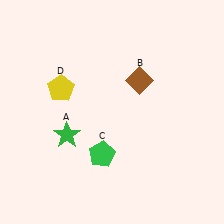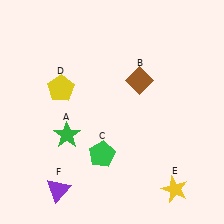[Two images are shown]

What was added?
A yellow star (E), a purple triangle (F) were added in Image 2.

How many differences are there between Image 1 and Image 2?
There are 2 differences between the two images.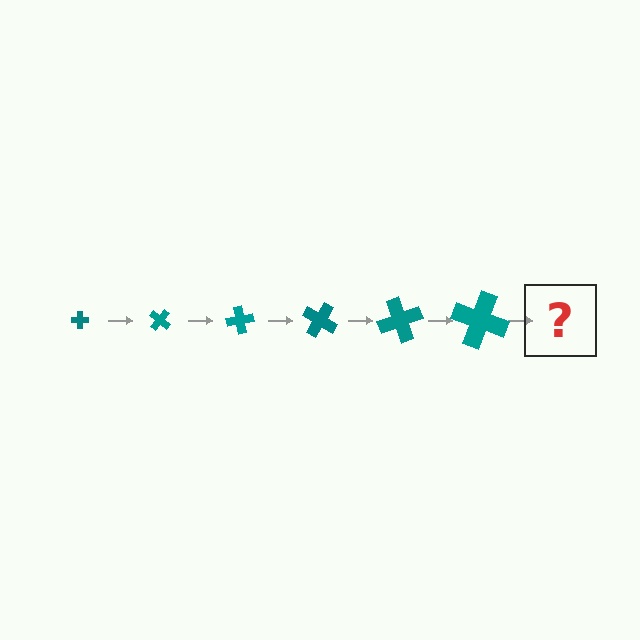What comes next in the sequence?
The next element should be a cross, larger than the previous one and rotated 240 degrees from the start.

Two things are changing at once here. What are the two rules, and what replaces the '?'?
The two rules are that the cross grows larger each step and it rotates 40 degrees each step. The '?' should be a cross, larger than the previous one and rotated 240 degrees from the start.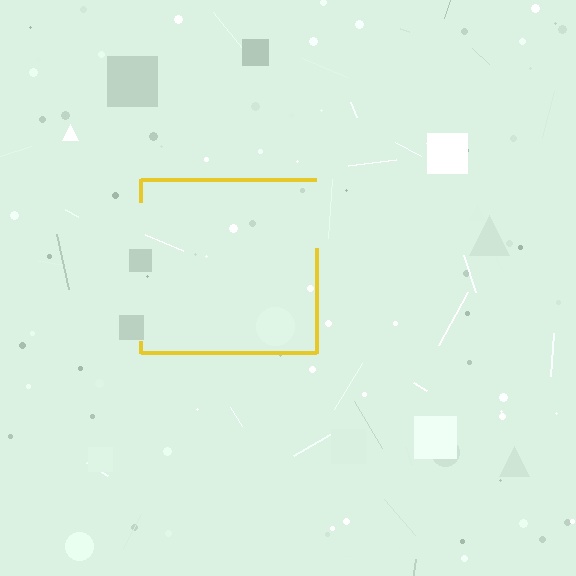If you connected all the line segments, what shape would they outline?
They would outline a square.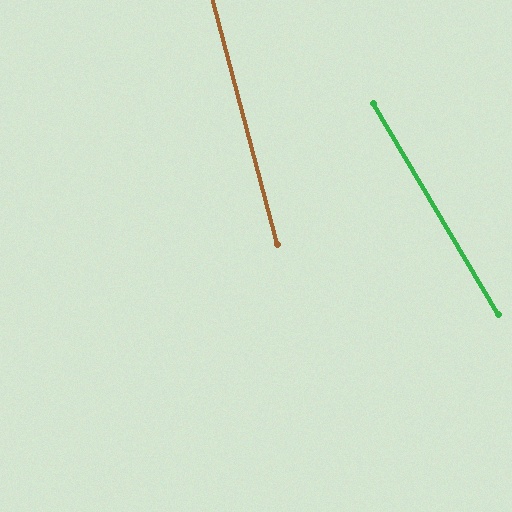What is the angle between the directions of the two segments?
Approximately 16 degrees.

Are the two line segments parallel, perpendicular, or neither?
Neither parallel nor perpendicular — they differ by about 16°.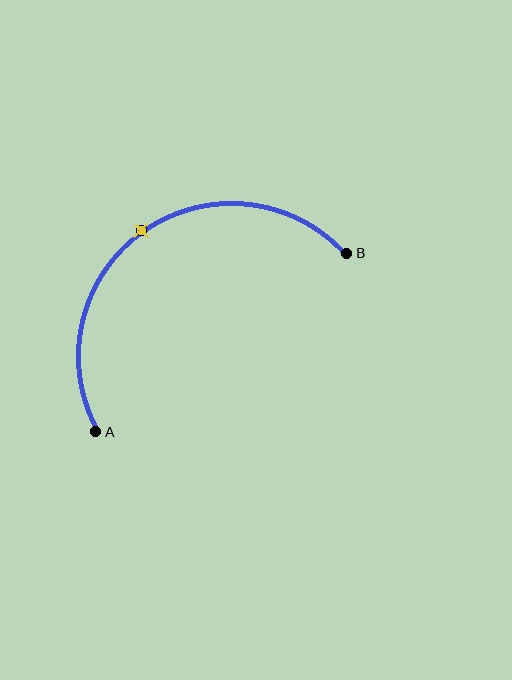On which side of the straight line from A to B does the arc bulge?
The arc bulges above and to the left of the straight line connecting A and B.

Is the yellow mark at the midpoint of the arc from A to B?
Yes. The yellow mark lies on the arc at equal arc-length from both A and B — it is the arc midpoint.